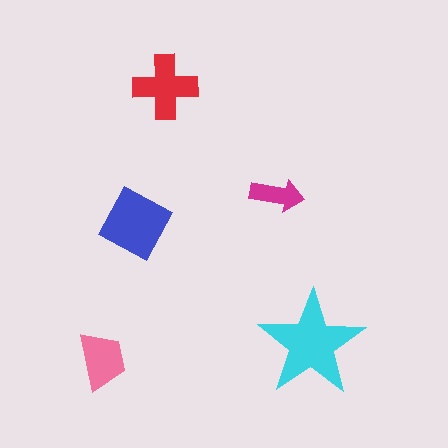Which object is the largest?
The cyan star.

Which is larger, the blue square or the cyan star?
The cyan star.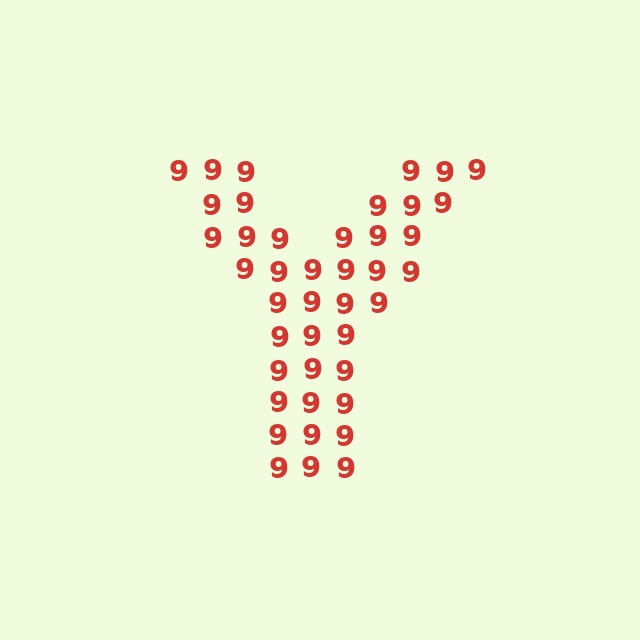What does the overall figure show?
The overall figure shows the letter Y.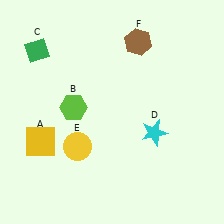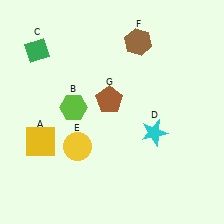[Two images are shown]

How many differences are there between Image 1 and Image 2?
There is 1 difference between the two images.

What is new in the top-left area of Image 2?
A brown pentagon (G) was added in the top-left area of Image 2.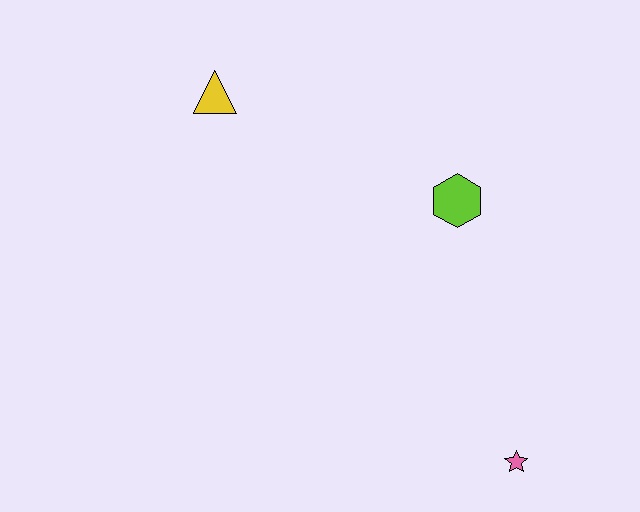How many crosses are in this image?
There are no crosses.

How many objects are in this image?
There are 3 objects.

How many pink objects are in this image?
There is 1 pink object.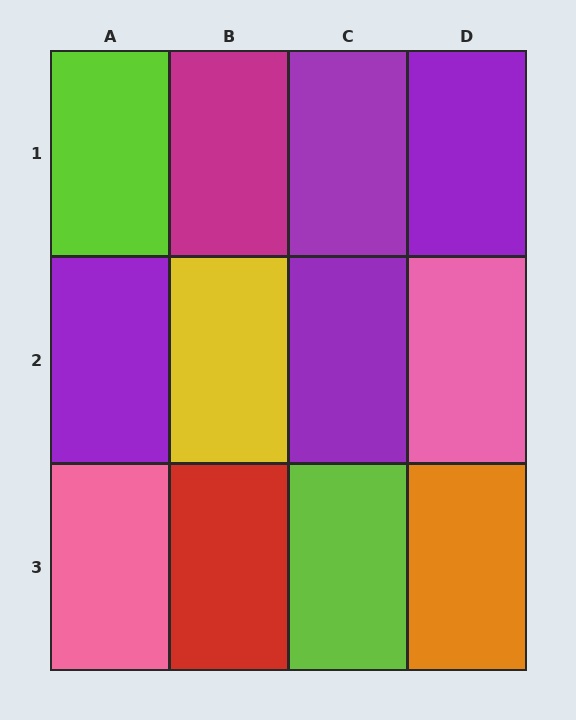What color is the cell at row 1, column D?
Purple.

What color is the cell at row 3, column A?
Pink.